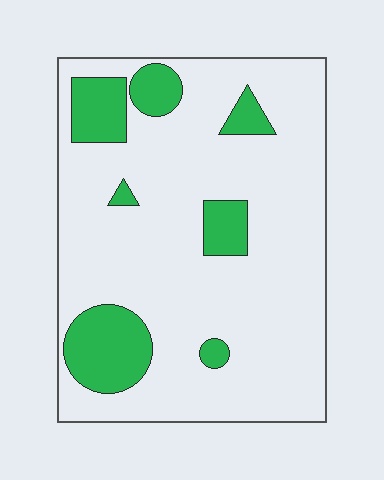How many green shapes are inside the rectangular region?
7.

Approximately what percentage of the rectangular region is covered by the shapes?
Approximately 20%.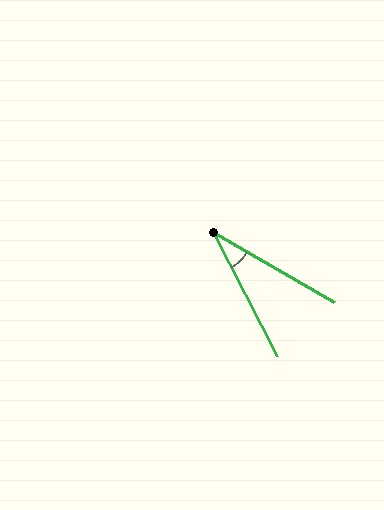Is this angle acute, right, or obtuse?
It is acute.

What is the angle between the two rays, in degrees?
Approximately 32 degrees.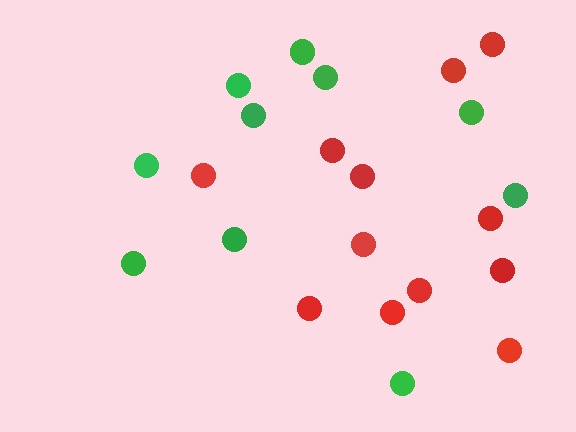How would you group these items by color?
There are 2 groups: one group of red circles (12) and one group of green circles (10).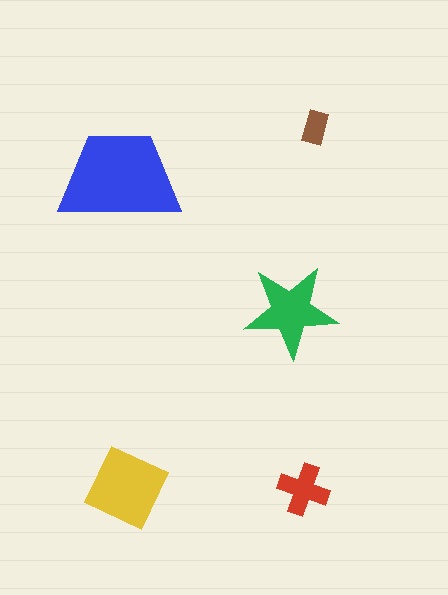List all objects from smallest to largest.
The brown rectangle, the red cross, the green star, the yellow diamond, the blue trapezoid.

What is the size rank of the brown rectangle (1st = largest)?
5th.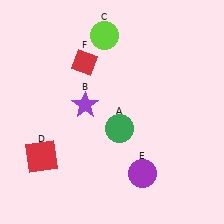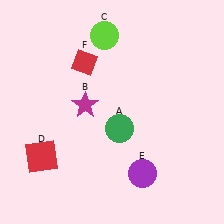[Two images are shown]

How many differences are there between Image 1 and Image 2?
There is 1 difference between the two images.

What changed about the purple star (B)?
In Image 1, B is purple. In Image 2, it changed to magenta.